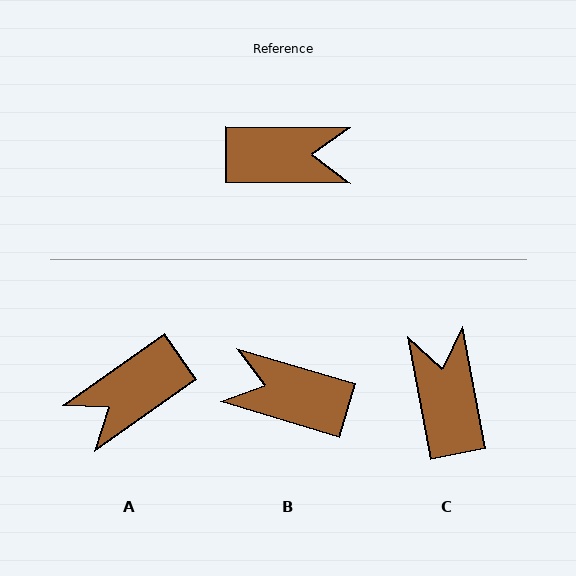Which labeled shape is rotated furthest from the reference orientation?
B, about 164 degrees away.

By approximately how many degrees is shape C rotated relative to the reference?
Approximately 101 degrees counter-clockwise.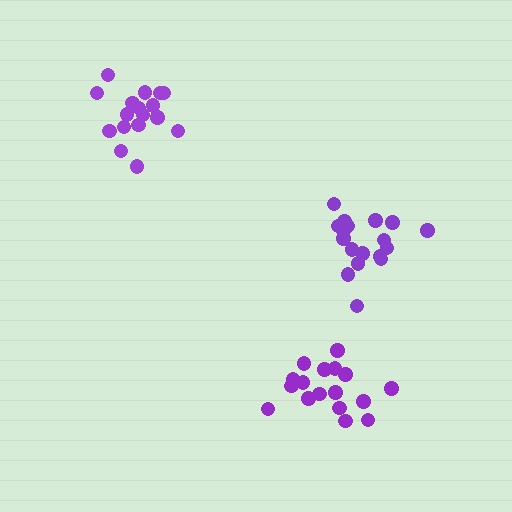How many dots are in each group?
Group 1: 17 dots, Group 2: 17 dots, Group 3: 18 dots (52 total).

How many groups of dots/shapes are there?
There are 3 groups.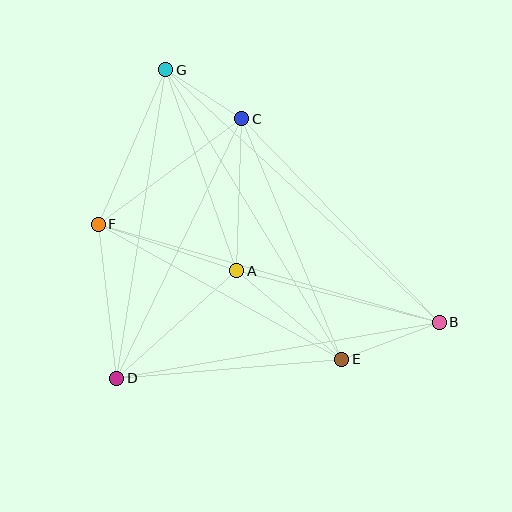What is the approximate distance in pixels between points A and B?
The distance between A and B is approximately 209 pixels.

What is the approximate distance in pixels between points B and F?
The distance between B and F is approximately 355 pixels.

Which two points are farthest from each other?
Points B and G are farthest from each other.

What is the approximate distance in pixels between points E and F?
The distance between E and F is approximately 278 pixels.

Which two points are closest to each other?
Points C and G are closest to each other.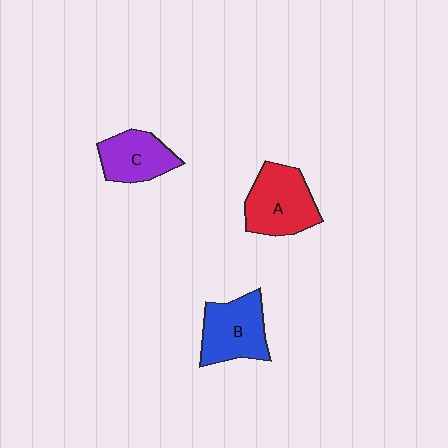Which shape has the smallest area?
Shape C (purple).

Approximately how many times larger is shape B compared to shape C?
Approximately 1.2 times.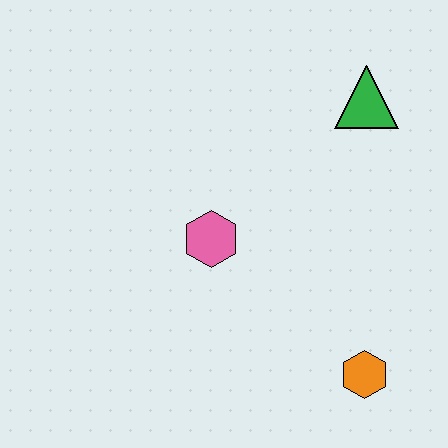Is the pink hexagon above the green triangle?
No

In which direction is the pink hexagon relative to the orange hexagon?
The pink hexagon is to the left of the orange hexagon.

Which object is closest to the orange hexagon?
The pink hexagon is closest to the orange hexagon.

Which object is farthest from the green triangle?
The orange hexagon is farthest from the green triangle.